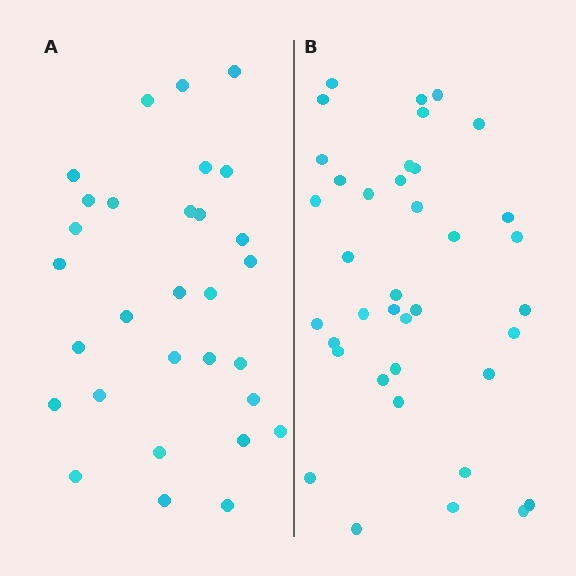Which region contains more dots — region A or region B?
Region B (the right region) has more dots.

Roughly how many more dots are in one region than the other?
Region B has roughly 8 or so more dots than region A.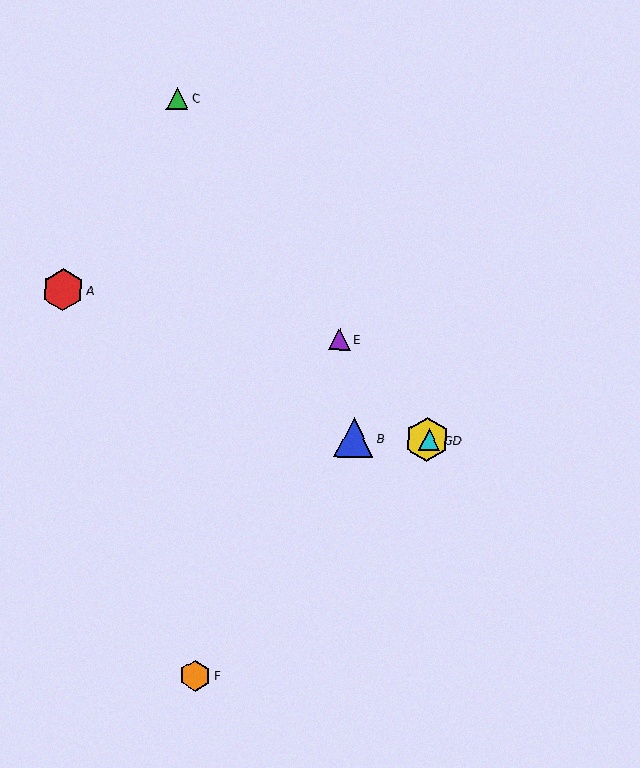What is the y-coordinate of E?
Object E is at y≈339.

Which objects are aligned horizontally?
Objects B, D, G are aligned horizontally.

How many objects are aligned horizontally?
3 objects (B, D, G) are aligned horizontally.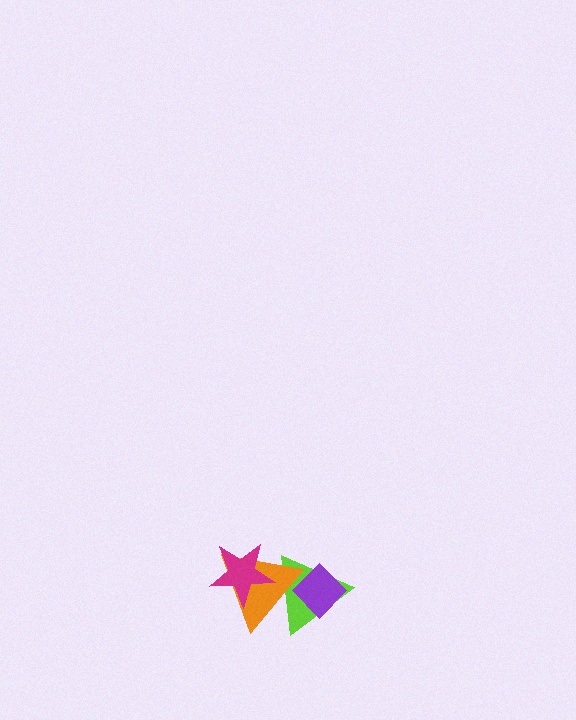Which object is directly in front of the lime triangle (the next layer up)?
The purple diamond is directly in front of the lime triangle.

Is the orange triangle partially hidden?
Yes, it is partially covered by another shape.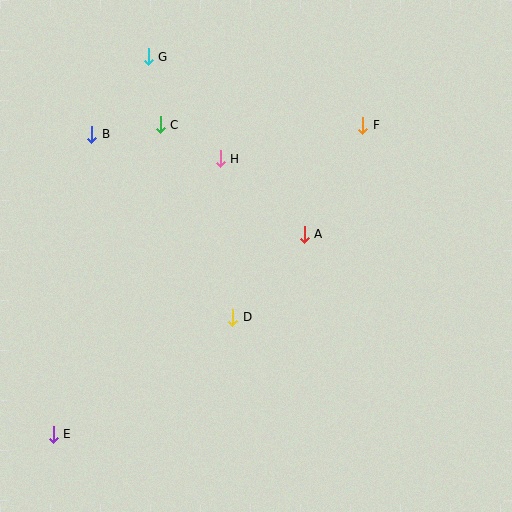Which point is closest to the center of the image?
Point A at (304, 234) is closest to the center.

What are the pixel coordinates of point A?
Point A is at (304, 234).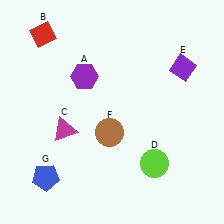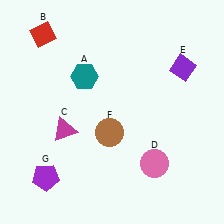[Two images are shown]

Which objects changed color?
A changed from purple to teal. D changed from lime to pink. G changed from blue to purple.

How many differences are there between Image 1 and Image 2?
There are 3 differences between the two images.